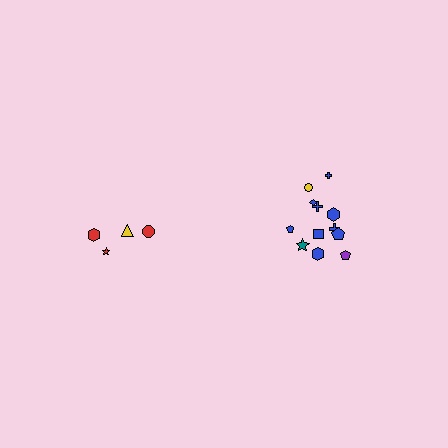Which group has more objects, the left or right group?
The right group.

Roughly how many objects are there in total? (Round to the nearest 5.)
Roughly 15 objects in total.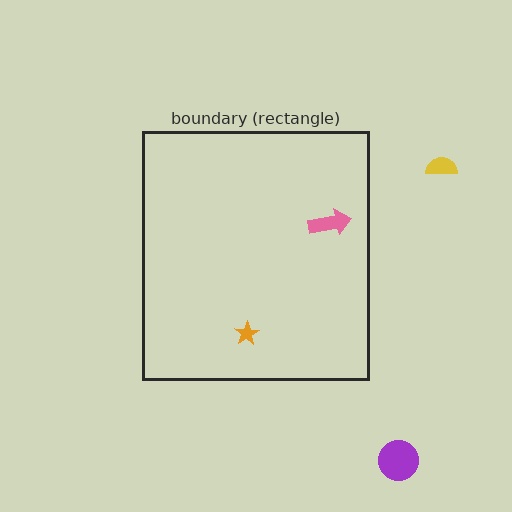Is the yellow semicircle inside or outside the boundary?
Outside.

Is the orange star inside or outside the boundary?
Inside.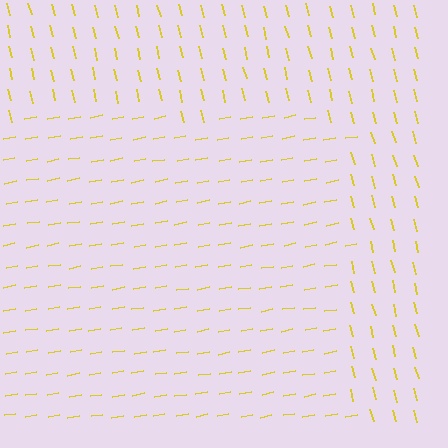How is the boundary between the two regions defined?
The boundary is defined purely by a change in line orientation (approximately 86 degrees difference). All lines are the same color and thickness.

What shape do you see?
I see a rectangle.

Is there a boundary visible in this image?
Yes, there is a texture boundary formed by a change in line orientation.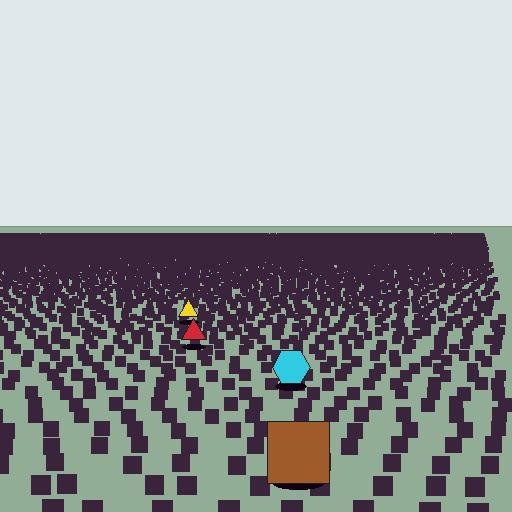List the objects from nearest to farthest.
From nearest to farthest: the brown square, the cyan hexagon, the red triangle, the yellow triangle.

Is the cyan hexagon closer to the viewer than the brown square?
No. The brown square is closer — you can tell from the texture gradient: the ground texture is coarser near it.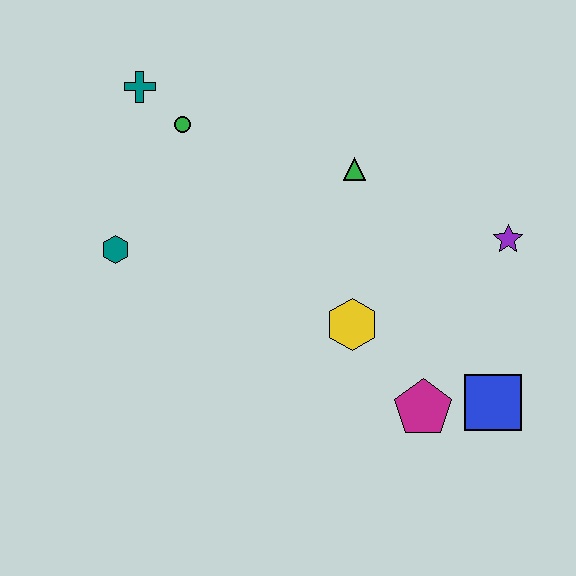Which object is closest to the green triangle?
The yellow hexagon is closest to the green triangle.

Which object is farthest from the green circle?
The blue square is farthest from the green circle.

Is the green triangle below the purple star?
No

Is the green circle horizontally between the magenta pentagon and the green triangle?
No